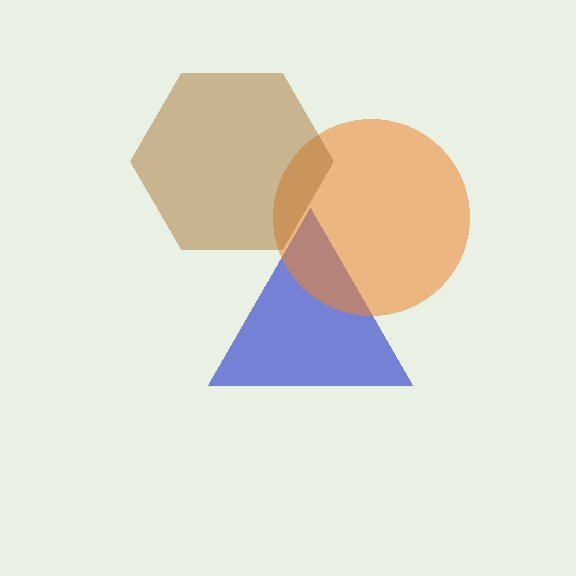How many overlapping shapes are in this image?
There are 3 overlapping shapes in the image.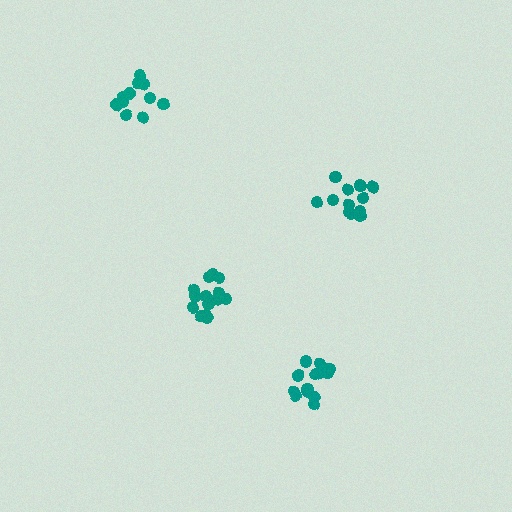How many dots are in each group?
Group 1: 15 dots, Group 2: 15 dots, Group 3: 15 dots, Group 4: 11 dots (56 total).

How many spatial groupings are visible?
There are 4 spatial groupings.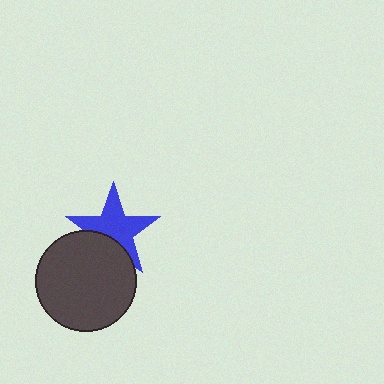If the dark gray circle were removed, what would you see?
You would see the complete blue star.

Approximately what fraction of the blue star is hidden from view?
Roughly 31% of the blue star is hidden behind the dark gray circle.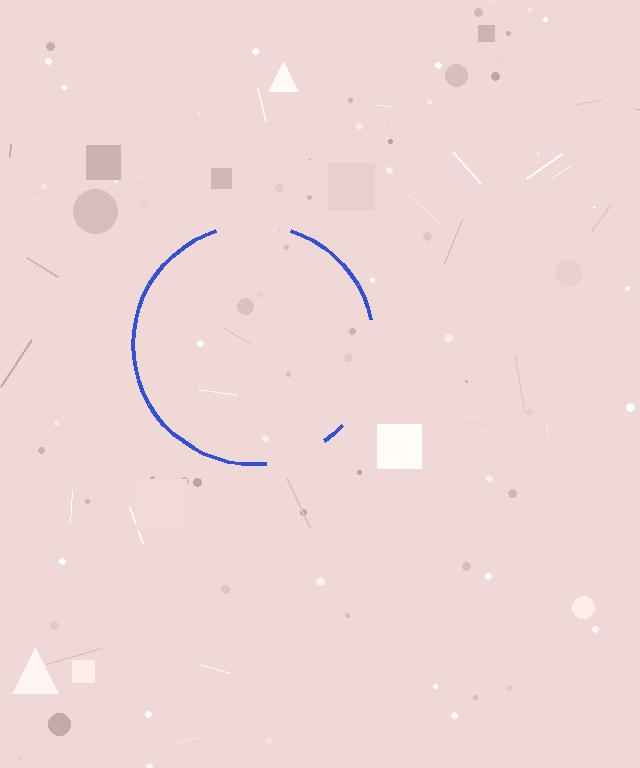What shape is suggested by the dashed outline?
The dashed outline suggests a circle.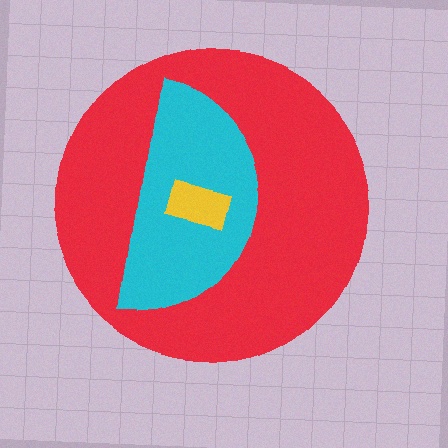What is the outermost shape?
The red circle.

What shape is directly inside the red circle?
The cyan semicircle.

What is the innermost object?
The yellow rectangle.